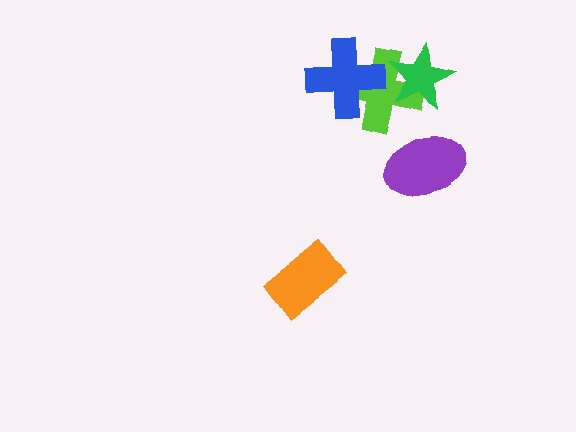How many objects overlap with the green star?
1 object overlaps with the green star.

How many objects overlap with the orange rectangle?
0 objects overlap with the orange rectangle.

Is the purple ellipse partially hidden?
No, no other shape covers it.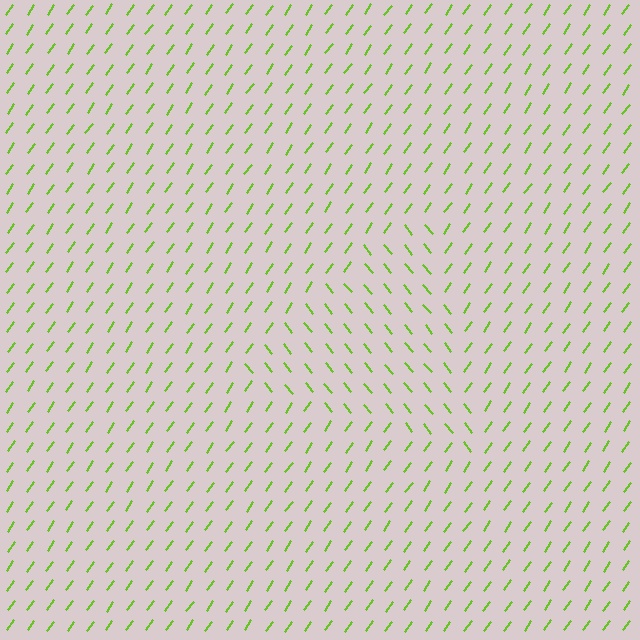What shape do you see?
I see a triangle.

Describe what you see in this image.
The image is filled with small lime line segments. A triangle region in the image has lines oriented differently from the surrounding lines, creating a visible texture boundary.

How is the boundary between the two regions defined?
The boundary is defined purely by a change in line orientation (approximately 74 degrees difference). All lines are the same color and thickness.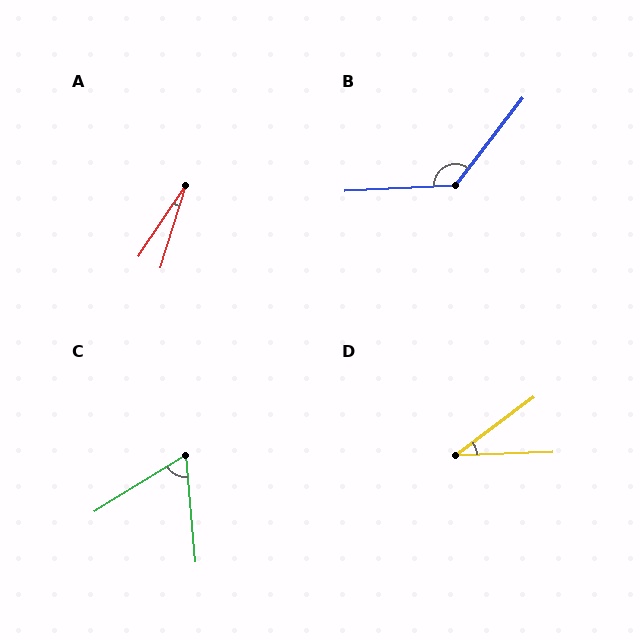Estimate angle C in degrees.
Approximately 64 degrees.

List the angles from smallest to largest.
A (17°), D (34°), C (64°), B (130°).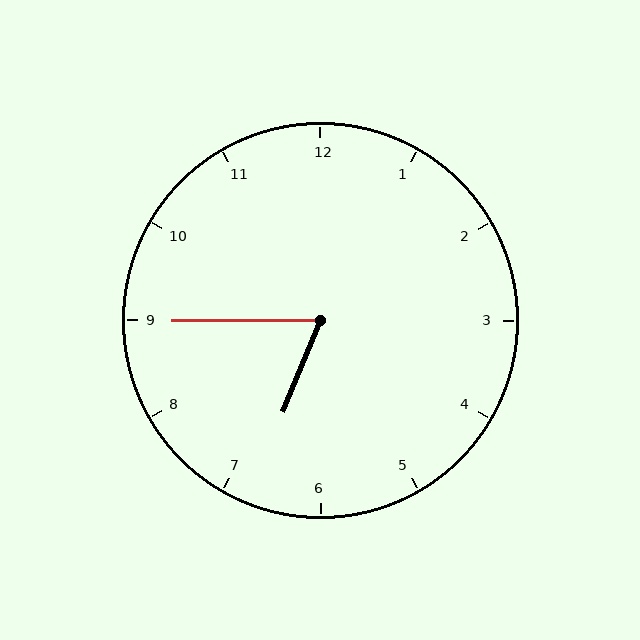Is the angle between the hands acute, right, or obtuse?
It is acute.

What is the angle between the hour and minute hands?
Approximately 68 degrees.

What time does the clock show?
6:45.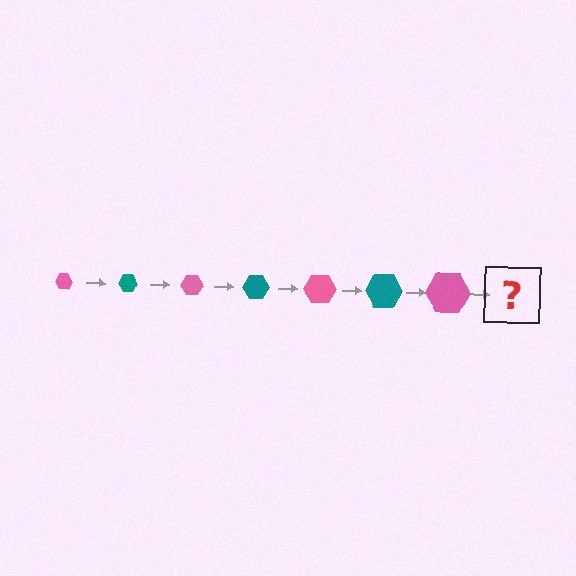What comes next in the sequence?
The next element should be a teal hexagon, larger than the previous one.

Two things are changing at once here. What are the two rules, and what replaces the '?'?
The two rules are that the hexagon grows larger each step and the color cycles through pink and teal. The '?' should be a teal hexagon, larger than the previous one.